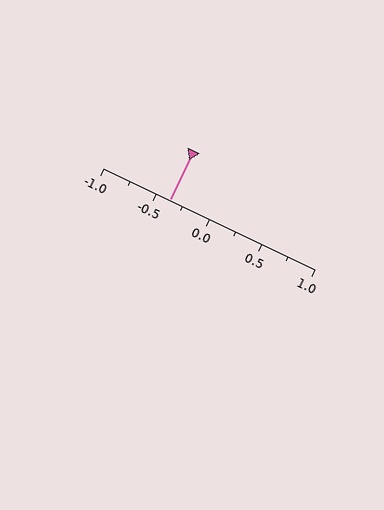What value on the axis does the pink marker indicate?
The marker indicates approximately -0.38.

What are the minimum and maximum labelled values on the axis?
The axis runs from -1.0 to 1.0.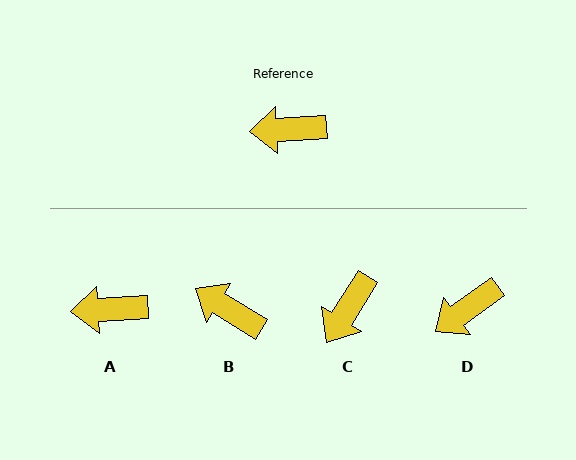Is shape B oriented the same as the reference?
No, it is off by about 35 degrees.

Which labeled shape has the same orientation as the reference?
A.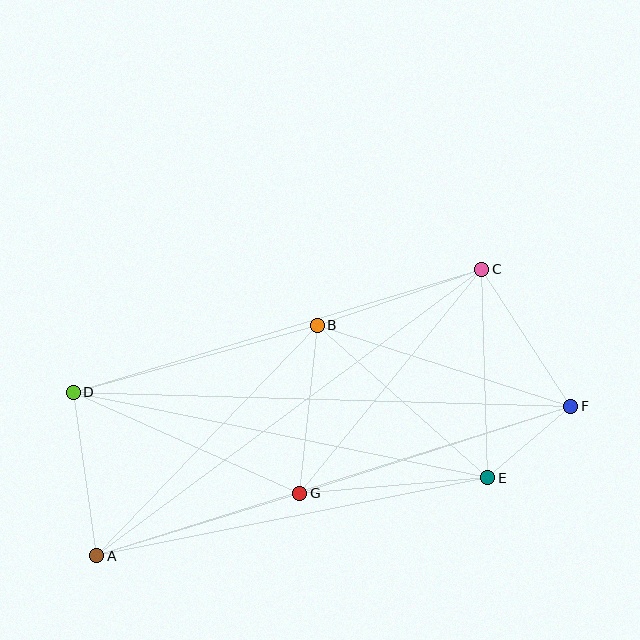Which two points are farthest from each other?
Points D and F are farthest from each other.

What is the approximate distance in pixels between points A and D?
The distance between A and D is approximately 165 pixels.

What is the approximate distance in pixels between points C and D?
The distance between C and D is approximately 426 pixels.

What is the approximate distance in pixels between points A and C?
The distance between A and C is approximately 480 pixels.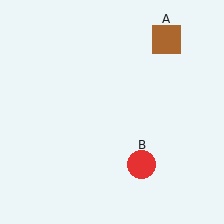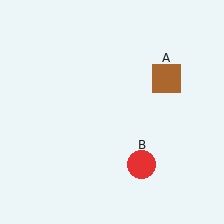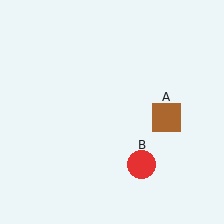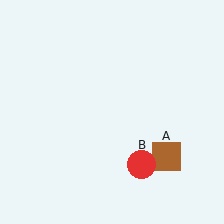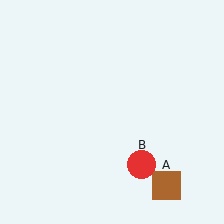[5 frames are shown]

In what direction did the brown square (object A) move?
The brown square (object A) moved down.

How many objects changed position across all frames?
1 object changed position: brown square (object A).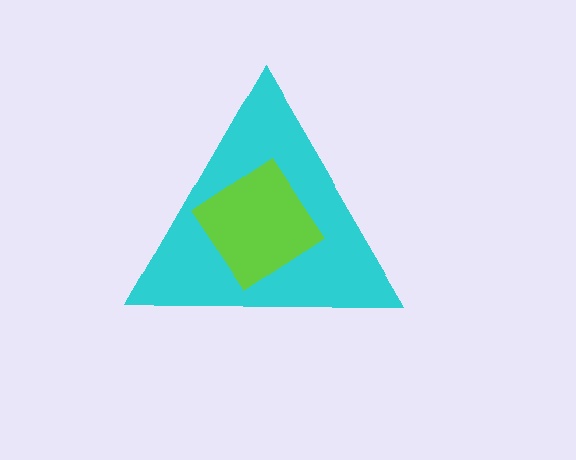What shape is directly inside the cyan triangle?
The lime diamond.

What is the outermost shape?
The cyan triangle.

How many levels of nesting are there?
2.